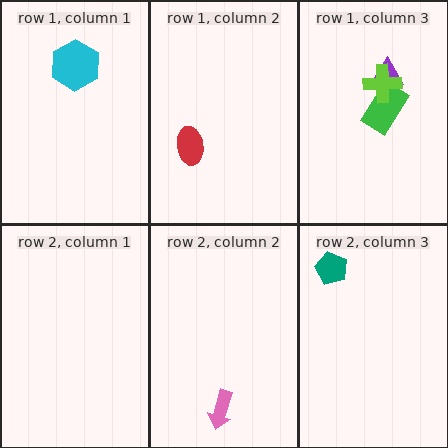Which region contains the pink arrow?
The row 2, column 2 region.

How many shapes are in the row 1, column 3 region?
3.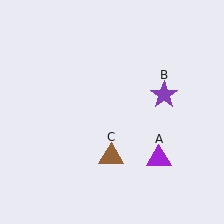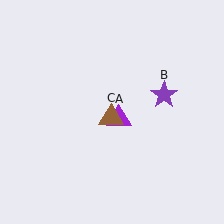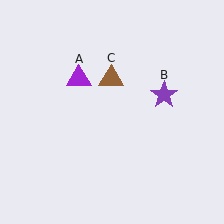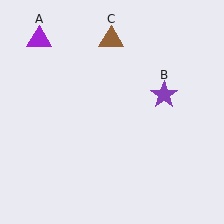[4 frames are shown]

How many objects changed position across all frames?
2 objects changed position: purple triangle (object A), brown triangle (object C).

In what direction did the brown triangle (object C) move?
The brown triangle (object C) moved up.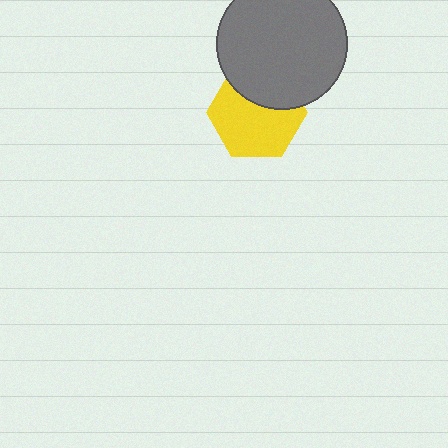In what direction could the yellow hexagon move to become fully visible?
The yellow hexagon could move down. That would shift it out from behind the gray circle entirely.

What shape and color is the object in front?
The object in front is a gray circle.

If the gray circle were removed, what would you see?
You would see the complete yellow hexagon.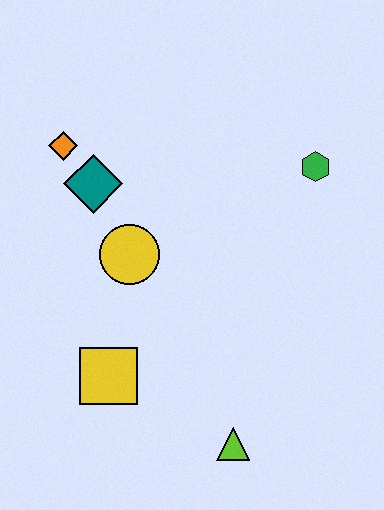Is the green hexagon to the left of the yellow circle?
No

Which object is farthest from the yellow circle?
The lime triangle is farthest from the yellow circle.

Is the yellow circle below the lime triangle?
No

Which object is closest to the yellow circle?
The teal diamond is closest to the yellow circle.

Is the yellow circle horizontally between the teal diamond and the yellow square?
No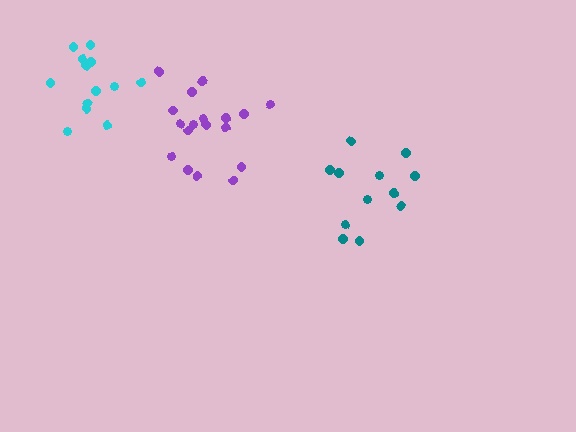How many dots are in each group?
Group 1: 18 dots, Group 2: 12 dots, Group 3: 13 dots (43 total).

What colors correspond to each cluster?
The clusters are colored: purple, teal, cyan.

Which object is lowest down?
The teal cluster is bottommost.